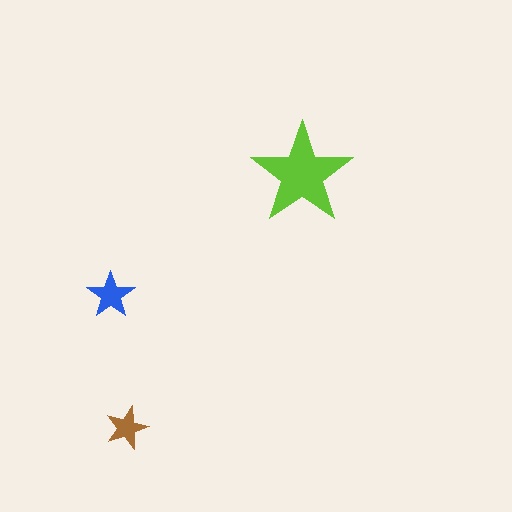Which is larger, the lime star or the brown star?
The lime one.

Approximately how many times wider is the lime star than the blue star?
About 2 times wider.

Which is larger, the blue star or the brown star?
The blue one.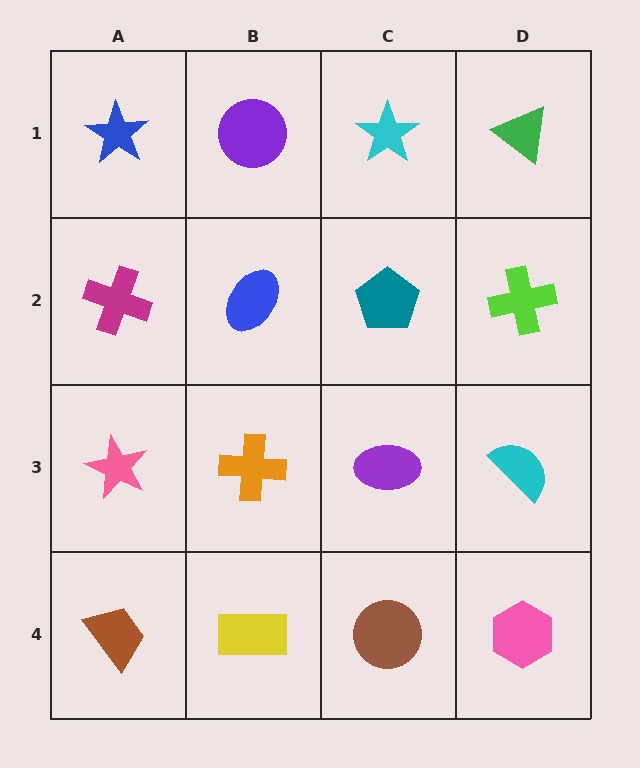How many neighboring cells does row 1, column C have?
3.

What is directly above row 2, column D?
A green triangle.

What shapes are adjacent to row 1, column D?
A lime cross (row 2, column D), a cyan star (row 1, column C).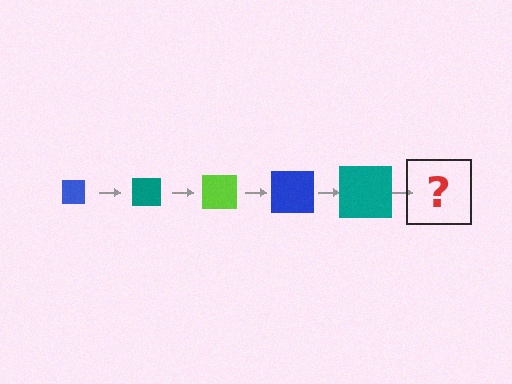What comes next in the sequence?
The next element should be a lime square, larger than the previous one.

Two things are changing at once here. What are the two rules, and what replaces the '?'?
The two rules are that the square grows larger each step and the color cycles through blue, teal, and lime. The '?' should be a lime square, larger than the previous one.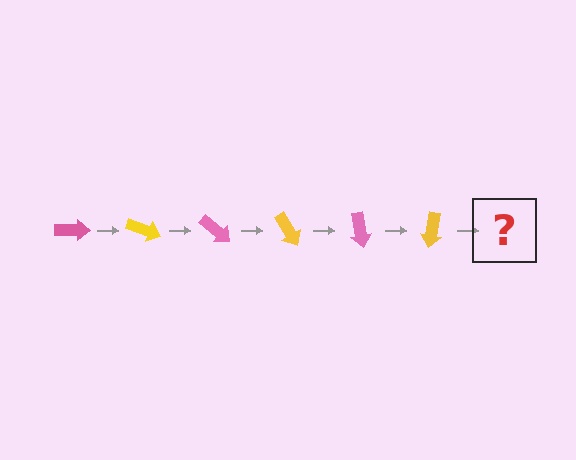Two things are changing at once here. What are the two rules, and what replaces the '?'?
The two rules are that it rotates 20 degrees each step and the color cycles through pink and yellow. The '?' should be a pink arrow, rotated 120 degrees from the start.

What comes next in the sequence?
The next element should be a pink arrow, rotated 120 degrees from the start.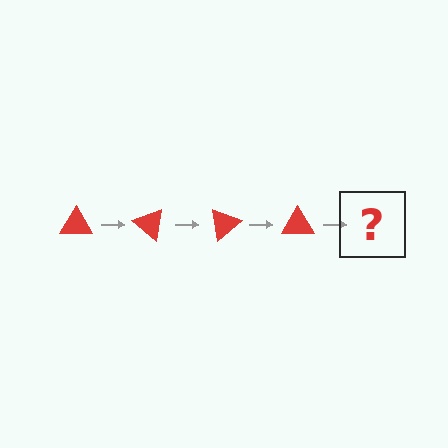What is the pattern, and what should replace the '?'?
The pattern is that the triangle rotates 40 degrees each step. The '?' should be a red triangle rotated 160 degrees.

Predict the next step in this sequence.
The next step is a red triangle rotated 160 degrees.